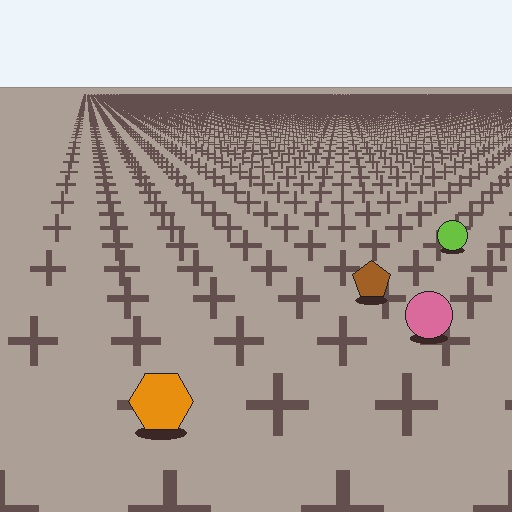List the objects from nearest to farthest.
From nearest to farthest: the orange hexagon, the pink circle, the brown pentagon, the lime circle.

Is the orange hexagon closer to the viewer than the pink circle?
Yes. The orange hexagon is closer — you can tell from the texture gradient: the ground texture is coarser near it.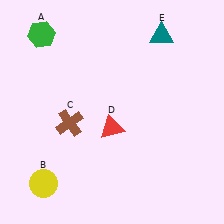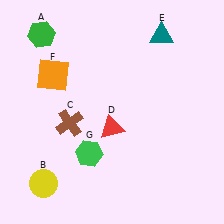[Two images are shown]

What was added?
An orange square (F), a green hexagon (G) were added in Image 2.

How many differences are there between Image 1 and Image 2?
There are 2 differences between the two images.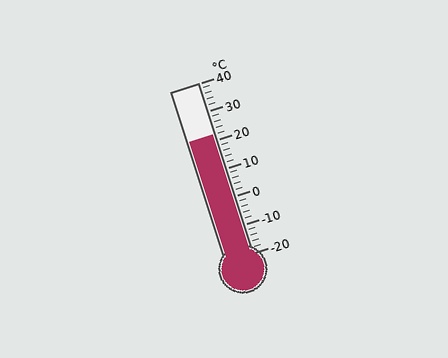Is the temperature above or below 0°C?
The temperature is above 0°C.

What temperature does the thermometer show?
The thermometer shows approximately 22°C.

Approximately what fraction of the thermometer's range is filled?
The thermometer is filled to approximately 70% of its range.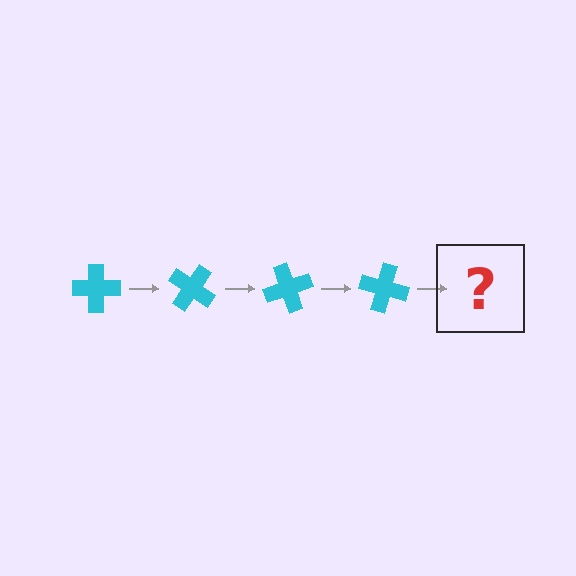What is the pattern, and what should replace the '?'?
The pattern is that the cross rotates 35 degrees each step. The '?' should be a cyan cross rotated 140 degrees.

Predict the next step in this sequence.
The next step is a cyan cross rotated 140 degrees.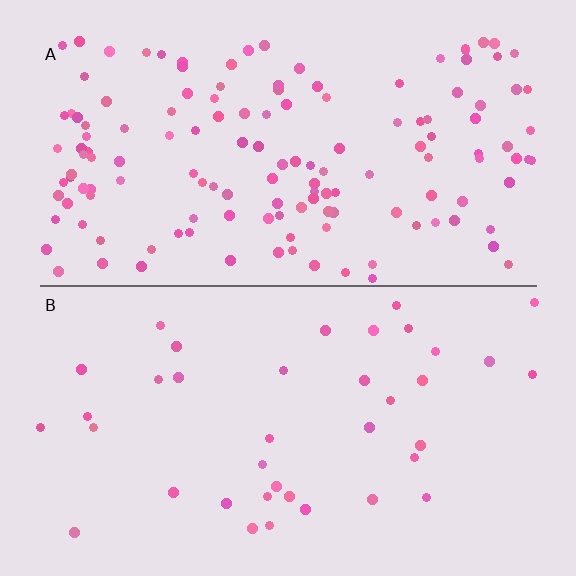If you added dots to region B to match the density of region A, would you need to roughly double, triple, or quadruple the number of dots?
Approximately quadruple.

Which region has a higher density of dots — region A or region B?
A (the top).